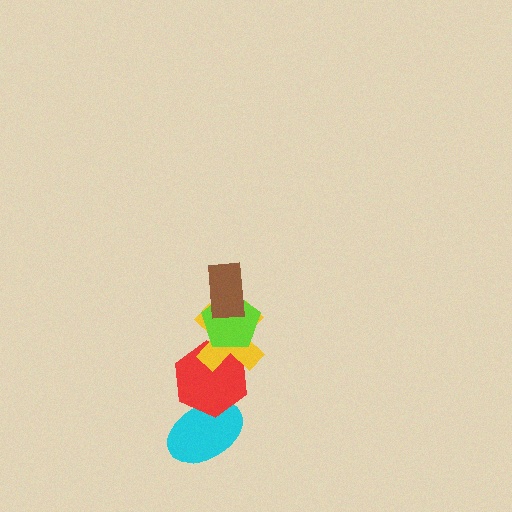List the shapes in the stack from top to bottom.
From top to bottom: the brown rectangle, the lime pentagon, the yellow cross, the red hexagon, the cyan ellipse.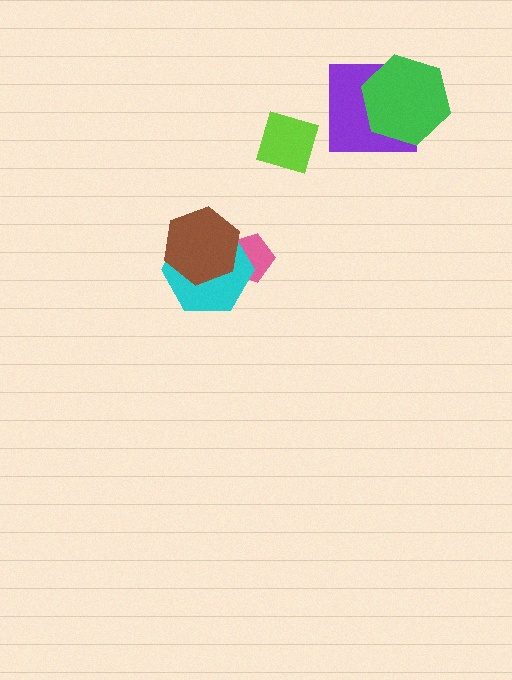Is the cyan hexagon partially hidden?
Yes, it is partially covered by another shape.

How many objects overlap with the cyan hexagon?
2 objects overlap with the cyan hexagon.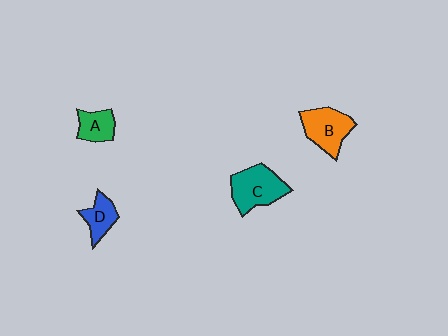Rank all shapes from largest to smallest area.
From largest to smallest: C (teal), B (orange), D (blue), A (green).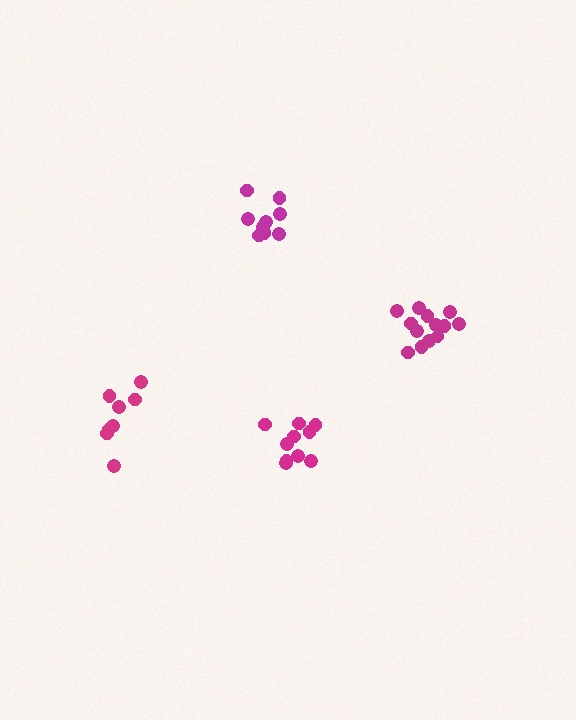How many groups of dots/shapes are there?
There are 4 groups.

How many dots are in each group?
Group 1: 10 dots, Group 2: 8 dots, Group 3: 13 dots, Group 4: 10 dots (41 total).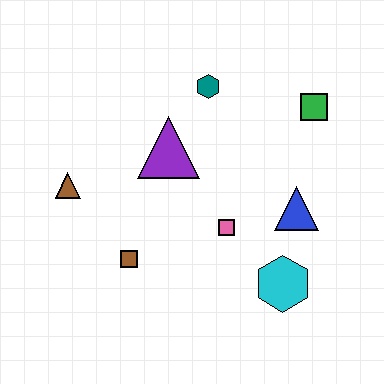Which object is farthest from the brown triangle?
The green square is farthest from the brown triangle.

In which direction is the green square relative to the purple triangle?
The green square is to the right of the purple triangle.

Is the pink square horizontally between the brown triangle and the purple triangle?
No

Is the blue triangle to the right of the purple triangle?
Yes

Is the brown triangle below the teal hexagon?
Yes